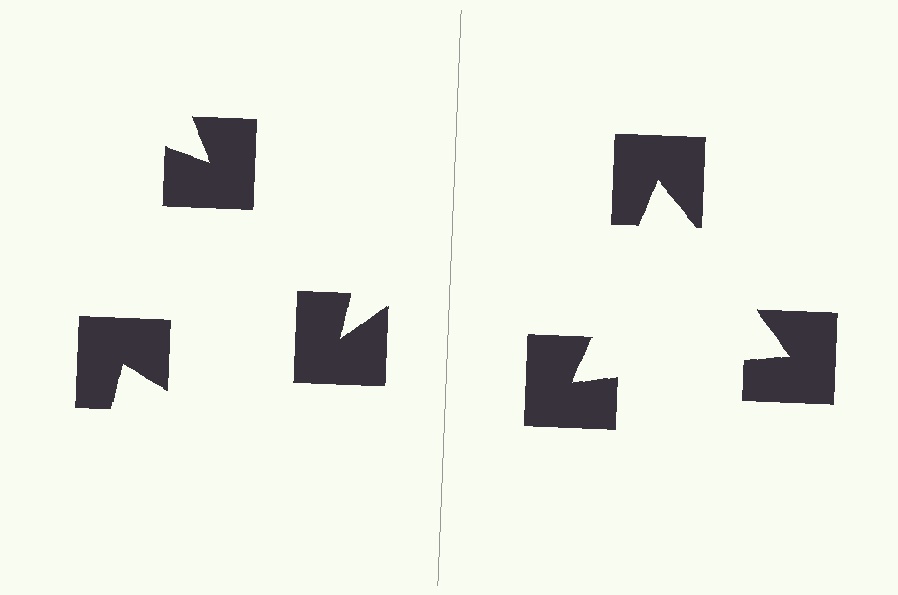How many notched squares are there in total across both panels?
6 — 3 on each side.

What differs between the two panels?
The notched squares are positioned identically on both sides; only the wedge orientations differ. On the right they align to a triangle; on the left they are misaligned.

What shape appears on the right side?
An illusory triangle.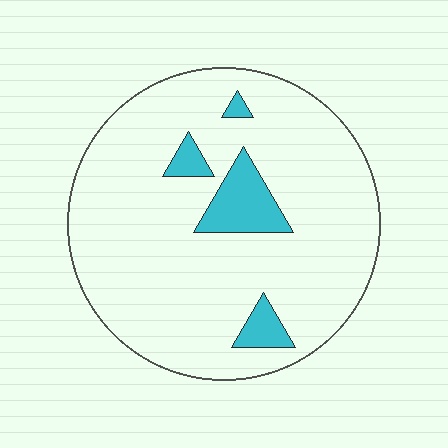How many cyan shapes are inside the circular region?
4.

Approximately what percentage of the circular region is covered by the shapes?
Approximately 10%.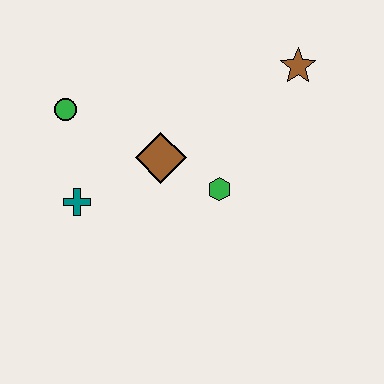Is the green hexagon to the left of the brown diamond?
No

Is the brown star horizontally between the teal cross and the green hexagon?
No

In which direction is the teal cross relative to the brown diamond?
The teal cross is to the left of the brown diamond.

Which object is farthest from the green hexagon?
The green circle is farthest from the green hexagon.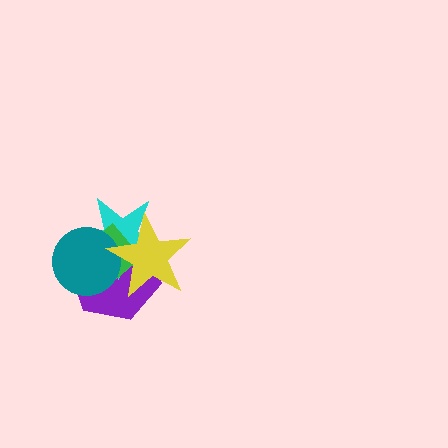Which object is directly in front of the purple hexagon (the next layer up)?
The cyan star is directly in front of the purple hexagon.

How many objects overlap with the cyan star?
4 objects overlap with the cyan star.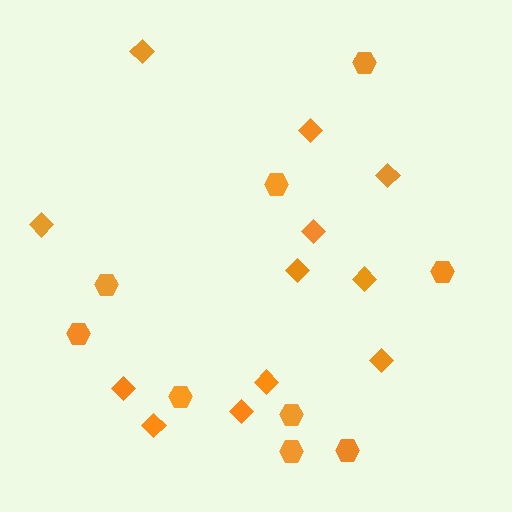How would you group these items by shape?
There are 2 groups: one group of diamonds (12) and one group of hexagons (9).